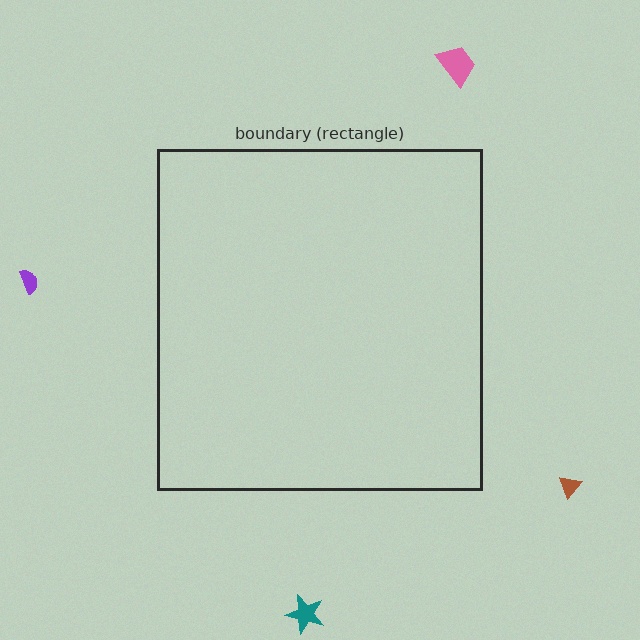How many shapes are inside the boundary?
0 inside, 4 outside.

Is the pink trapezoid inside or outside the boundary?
Outside.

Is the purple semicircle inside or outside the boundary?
Outside.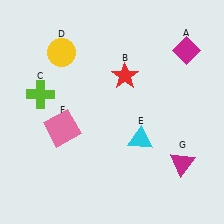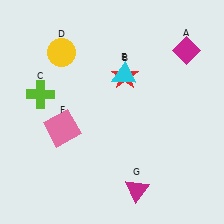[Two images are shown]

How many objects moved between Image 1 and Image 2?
2 objects moved between the two images.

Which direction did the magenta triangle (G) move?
The magenta triangle (G) moved left.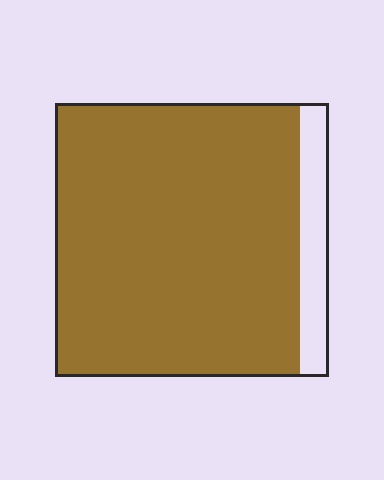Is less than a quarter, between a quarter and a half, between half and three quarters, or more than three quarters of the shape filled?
More than three quarters.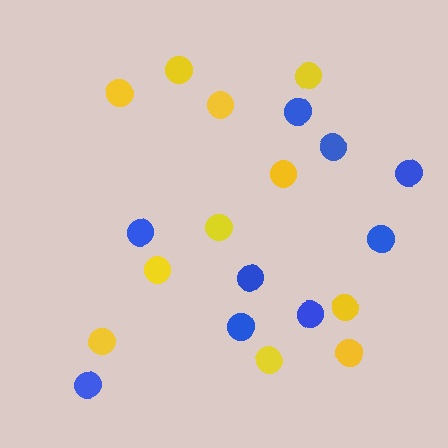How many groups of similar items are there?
There are 2 groups: one group of yellow circles (11) and one group of blue circles (9).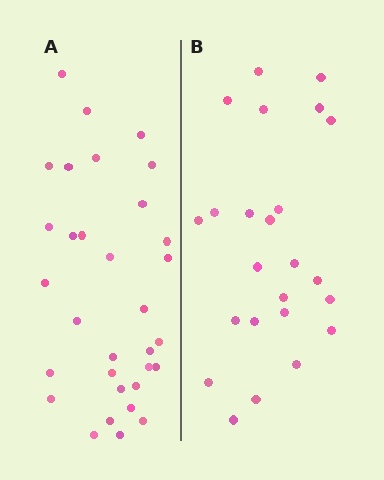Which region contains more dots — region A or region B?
Region A (the left region) has more dots.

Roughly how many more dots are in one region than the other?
Region A has roughly 8 or so more dots than region B.